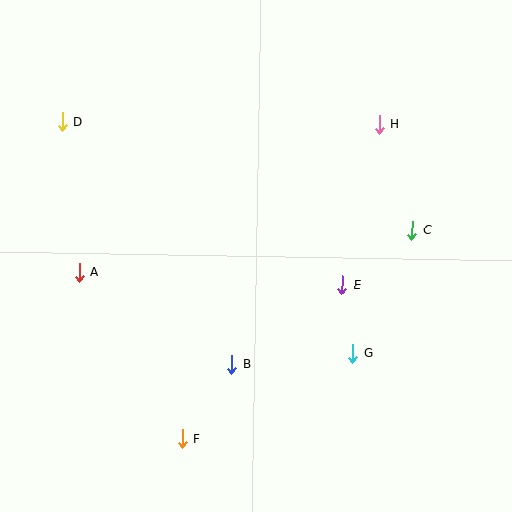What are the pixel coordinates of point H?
Point H is at (380, 125).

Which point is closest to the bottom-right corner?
Point G is closest to the bottom-right corner.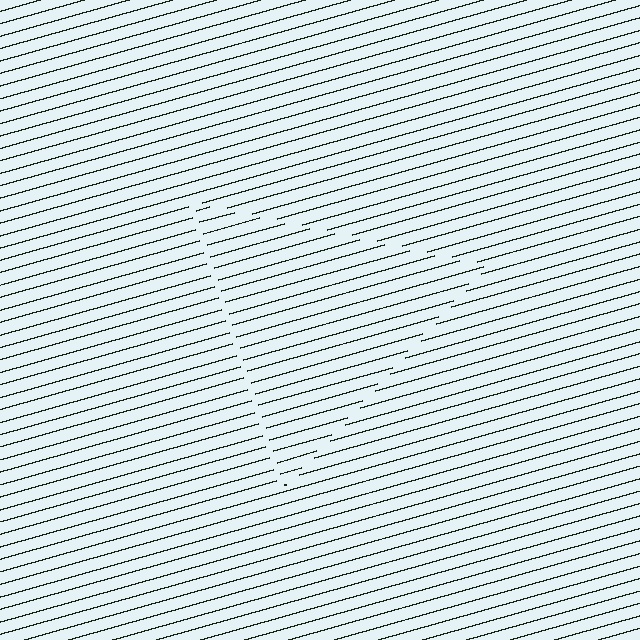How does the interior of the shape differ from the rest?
The interior of the shape contains the same grating, shifted by half a period — the contour is defined by the phase discontinuity where line-ends from the inner and outer gratings abut.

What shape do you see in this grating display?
An illusory triangle. The interior of the shape contains the same grating, shifted by half a period — the contour is defined by the phase discontinuity where line-ends from the inner and outer gratings abut.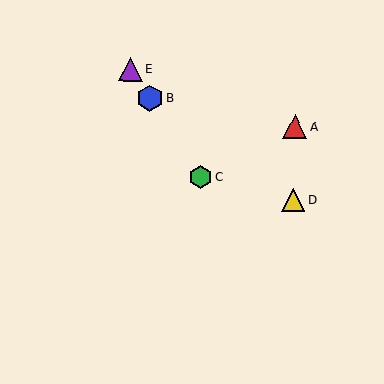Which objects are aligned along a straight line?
Objects B, C, E are aligned along a straight line.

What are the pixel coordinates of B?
Object B is at (149, 98).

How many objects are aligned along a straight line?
3 objects (B, C, E) are aligned along a straight line.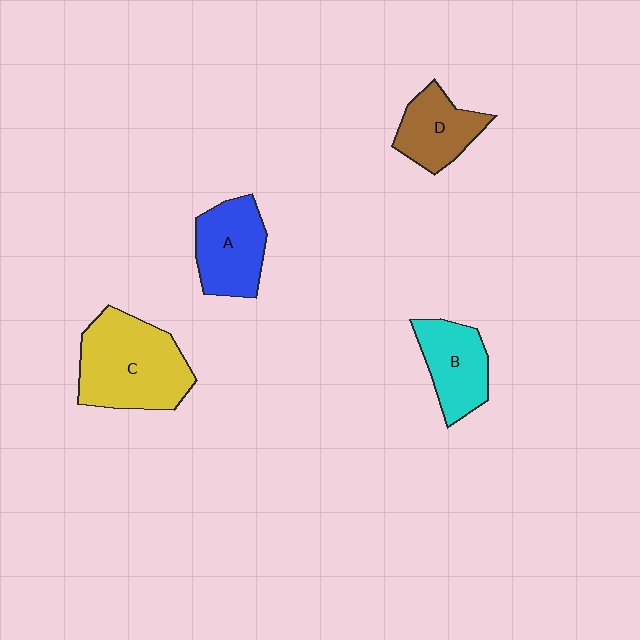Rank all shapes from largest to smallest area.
From largest to smallest: C (yellow), A (blue), B (cyan), D (brown).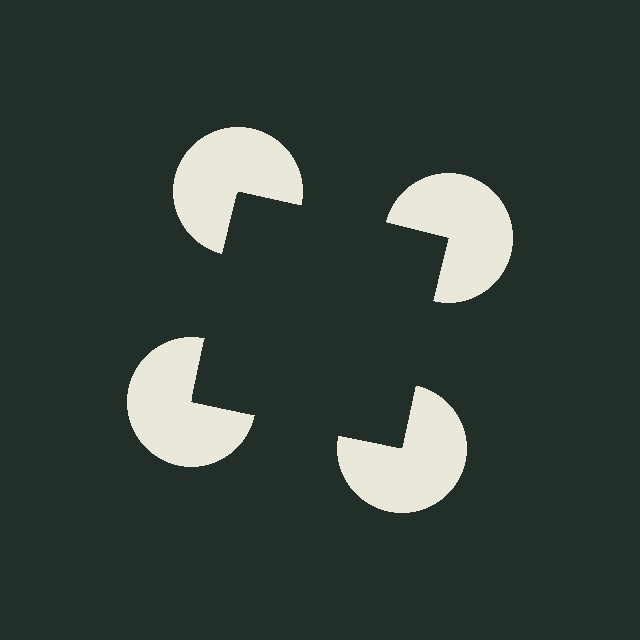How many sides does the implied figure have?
4 sides.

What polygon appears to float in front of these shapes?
An illusory square — its edges are inferred from the aligned wedge cuts in the pac-man discs, not physically drawn.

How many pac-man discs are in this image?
There are 4 — one at each vertex of the illusory square.